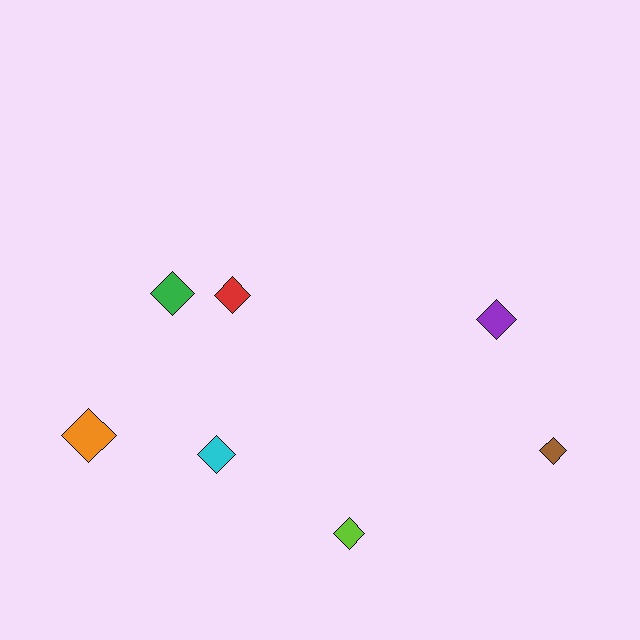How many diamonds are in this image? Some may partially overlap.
There are 7 diamonds.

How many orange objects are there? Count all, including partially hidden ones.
There is 1 orange object.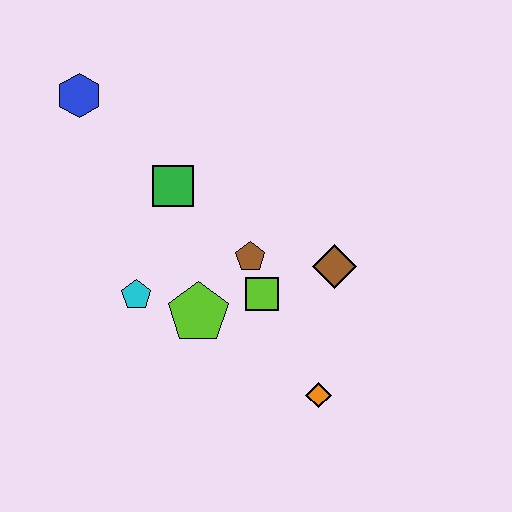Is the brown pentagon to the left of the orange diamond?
Yes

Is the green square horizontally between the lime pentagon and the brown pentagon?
No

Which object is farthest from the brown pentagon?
The blue hexagon is farthest from the brown pentagon.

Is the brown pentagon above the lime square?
Yes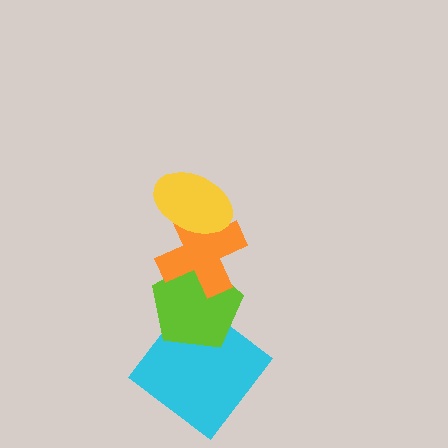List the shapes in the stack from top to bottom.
From top to bottom: the yellow ellipse, the orange cross, the lime pentagon, the cyan diamond.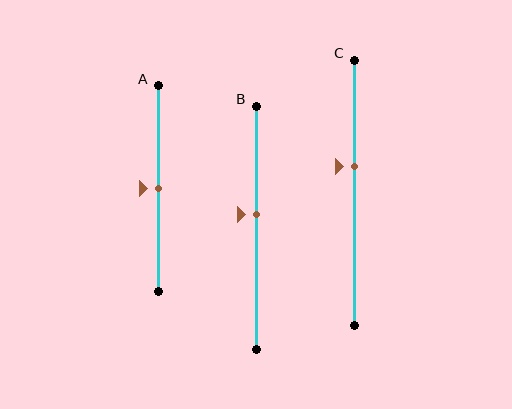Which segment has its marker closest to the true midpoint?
Segment A has its marker closest to the true midpoint.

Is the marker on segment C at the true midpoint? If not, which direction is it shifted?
No, the marker on segment C is shifted upward by about 10% of the segment length.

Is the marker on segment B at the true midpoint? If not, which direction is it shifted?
No, the marker on segment B is shifted upward by about 6% of the segment length.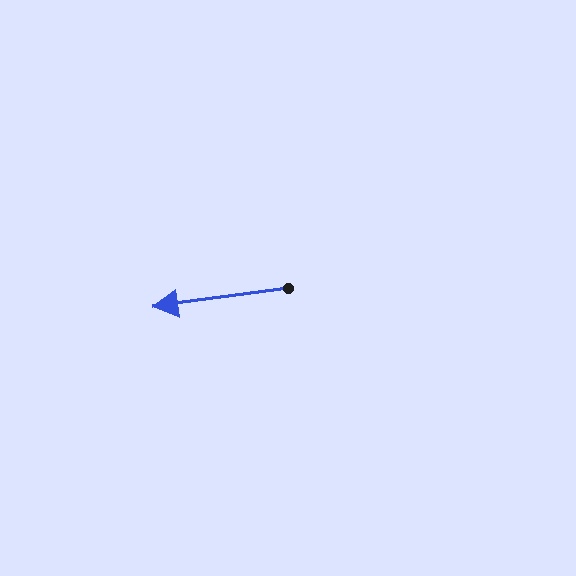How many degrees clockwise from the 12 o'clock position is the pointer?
Approximately 262 degrees.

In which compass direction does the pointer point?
West.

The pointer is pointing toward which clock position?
Roughly 9 o'clock.